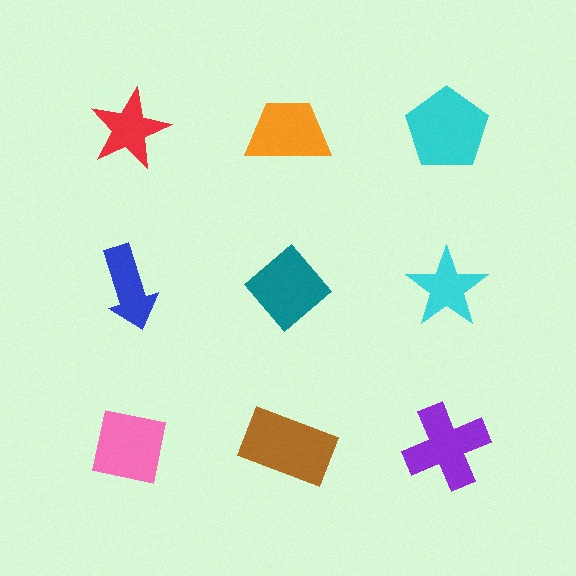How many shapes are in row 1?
3 shapes.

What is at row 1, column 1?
A red star.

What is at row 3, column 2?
A brown rectangle.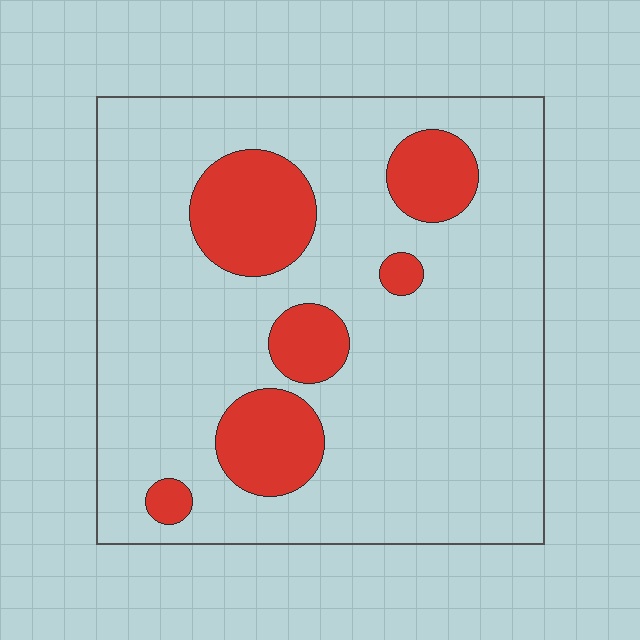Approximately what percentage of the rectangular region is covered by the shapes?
Approximately 20%.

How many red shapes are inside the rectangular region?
6.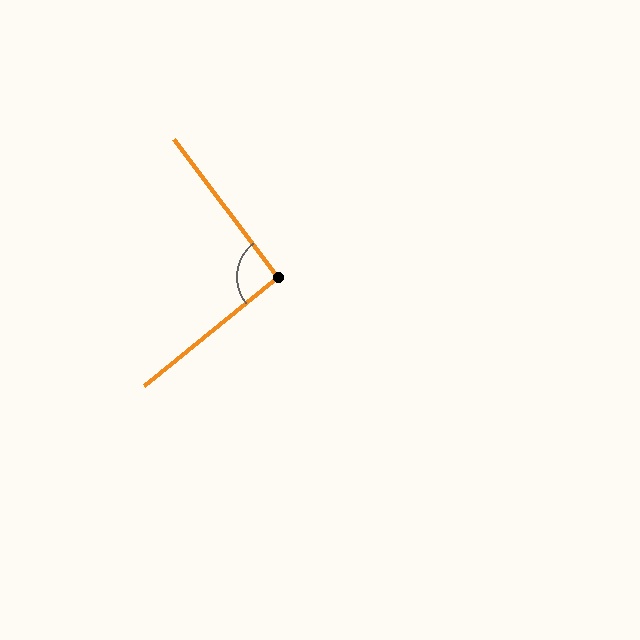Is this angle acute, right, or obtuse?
It is approximately a right angle.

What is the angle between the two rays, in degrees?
Approximately 92 degrees.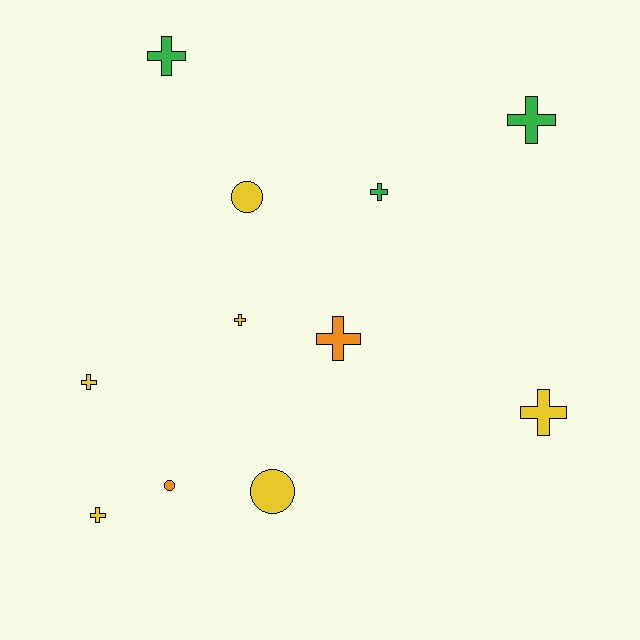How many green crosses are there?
There are 3 green crosses.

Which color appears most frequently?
Yellow, with 6 objects.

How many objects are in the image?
There are 11 objects.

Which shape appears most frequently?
Cross, with 8 objects.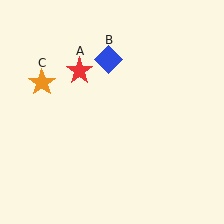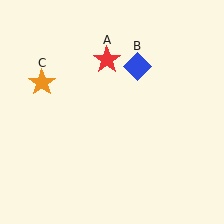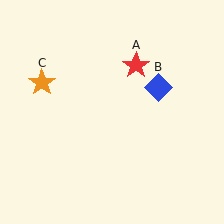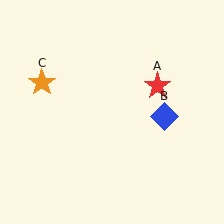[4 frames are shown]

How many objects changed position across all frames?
2 objects changed position: red star (object A), blue diamond (object B).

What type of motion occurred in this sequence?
The red star (object A), blue diamond (object B) rotated clockwise around the center of the scene.